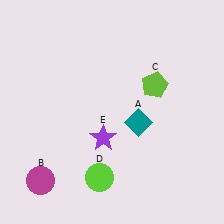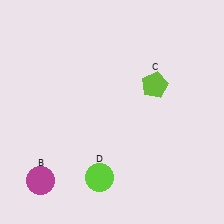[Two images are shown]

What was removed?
The teal diamond (A), the purple star (E) were removed in Image 2.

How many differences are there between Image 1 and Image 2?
There are 2 differences between the two images.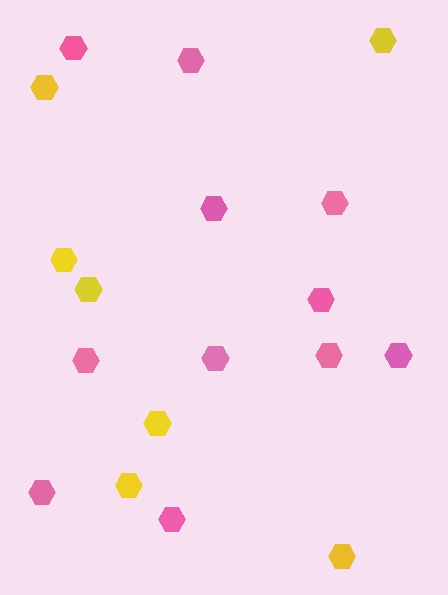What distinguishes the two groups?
There are 2 groups: one group of pink hexagons (11) and one group of yellow hexagons (7).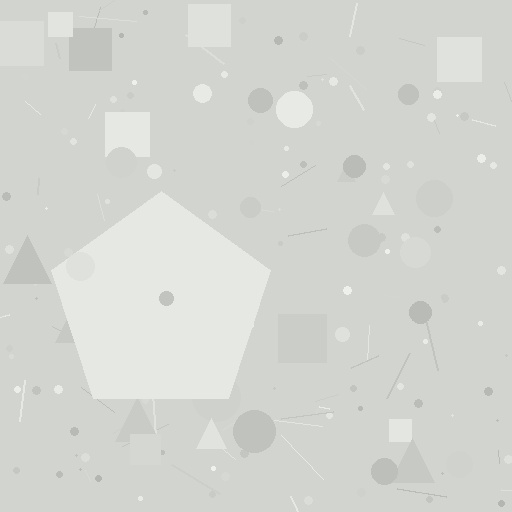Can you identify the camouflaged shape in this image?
The camouflaged shape is a pentagon.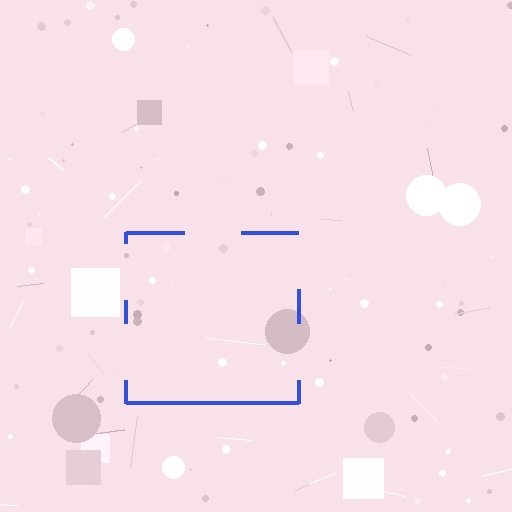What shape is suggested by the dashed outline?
The dashed outline suggests a square.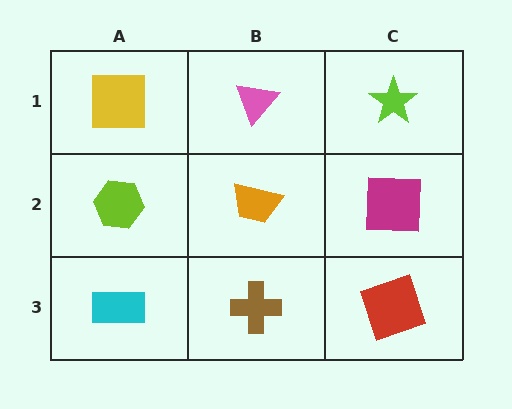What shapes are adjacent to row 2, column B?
A pink triangle (row 1, column B), a brown cross (row 3, column B), a lime hexagon (row 2, column A), a magenta square (row 2, column C).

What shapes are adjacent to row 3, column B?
An orange trapezoid (row 2, column B), a cyan rectangle (row 3, column A), a red square (row 3, column C).